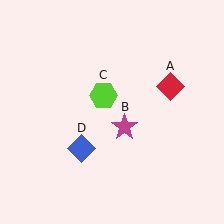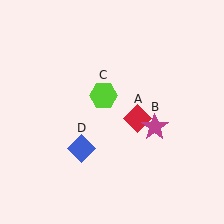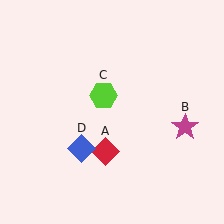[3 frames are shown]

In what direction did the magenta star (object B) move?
The magenta star (object B) moved right.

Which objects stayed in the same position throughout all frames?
Lime hexagon (object C) and blue diamond (object D) remained stationary.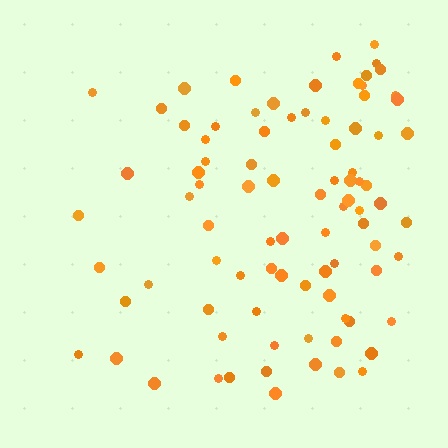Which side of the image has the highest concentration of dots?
The right.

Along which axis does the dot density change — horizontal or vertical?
Horizontal.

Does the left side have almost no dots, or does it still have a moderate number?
Still a moderate number, just noticeably fewer than the right.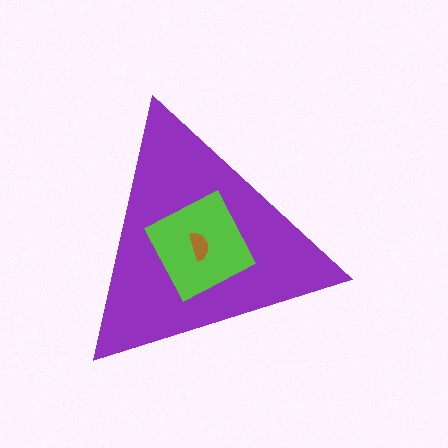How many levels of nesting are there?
3.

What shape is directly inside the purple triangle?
The lime diamond.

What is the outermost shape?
The purple triangle.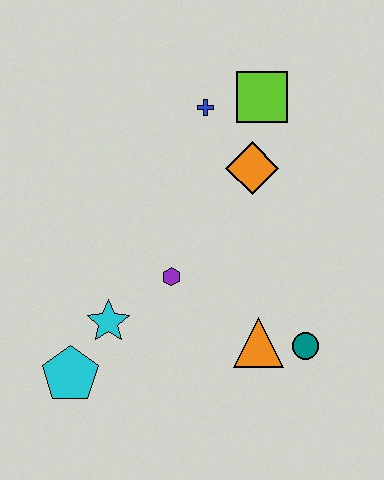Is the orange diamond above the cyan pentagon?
Yes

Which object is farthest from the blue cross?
The cyan pentagon is farthest from the blue cross.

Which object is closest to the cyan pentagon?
The cyan star is closest to the cyan pentagon.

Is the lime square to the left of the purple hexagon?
No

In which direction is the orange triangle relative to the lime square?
The orange triangle is below the lime square.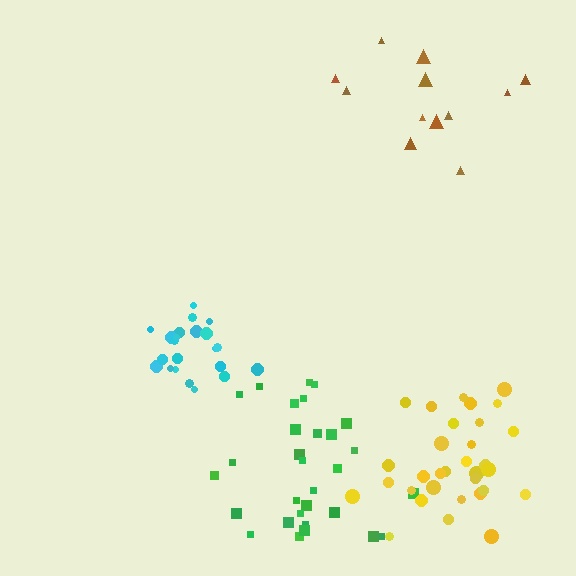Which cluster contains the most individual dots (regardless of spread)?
Yellow (33).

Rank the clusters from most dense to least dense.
cyan, yellow, green, brown.